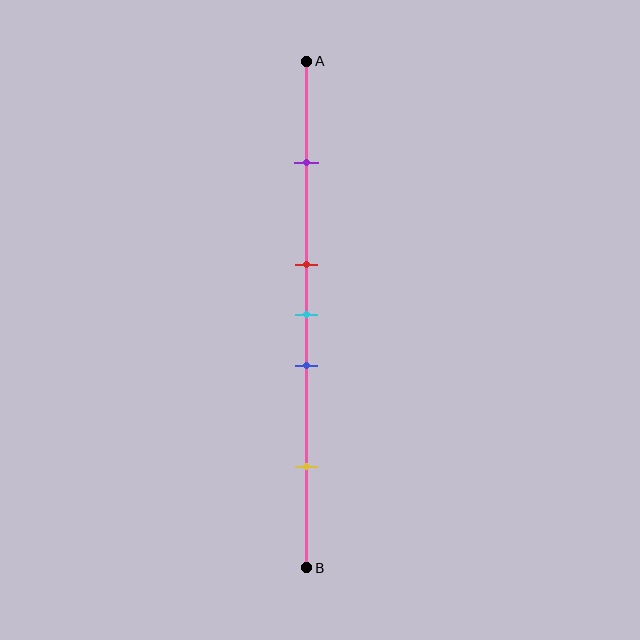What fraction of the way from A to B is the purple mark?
The purple mark is approximately 20% (0.2) of the way from A to B.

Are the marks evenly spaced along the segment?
No, the marks are not evenly spaced.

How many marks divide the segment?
There are 5 marks dividing the segment.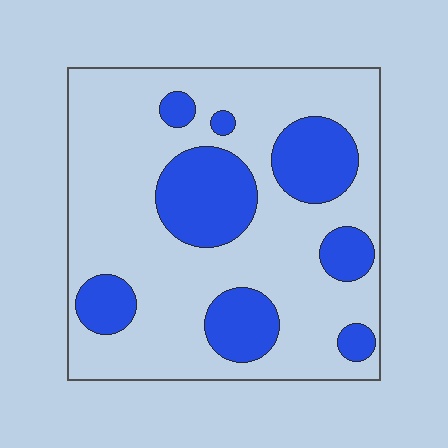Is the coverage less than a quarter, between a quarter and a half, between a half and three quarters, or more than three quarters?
Between a quarter and a half.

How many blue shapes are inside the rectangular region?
8.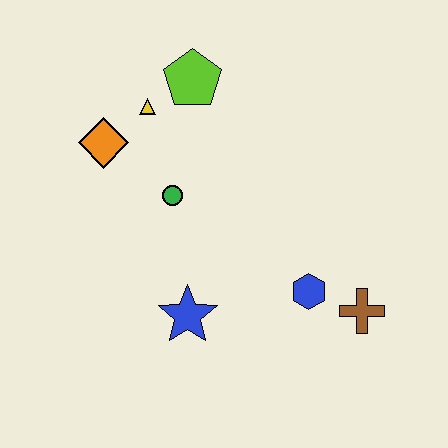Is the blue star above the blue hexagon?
No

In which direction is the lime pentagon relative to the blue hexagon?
The lime pentagon is above the blue hexagon.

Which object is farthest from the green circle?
The brown cross is farthest from the green circle.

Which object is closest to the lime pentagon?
The yellow triangle is closest to the lime pentagon.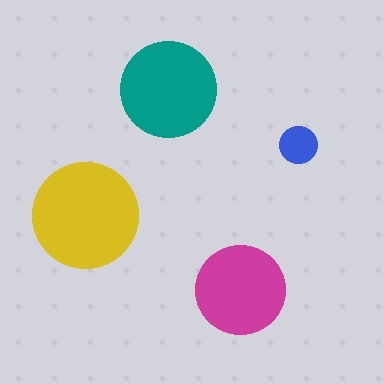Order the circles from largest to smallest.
the yellow one, the teal one, the magenta one, the blue one.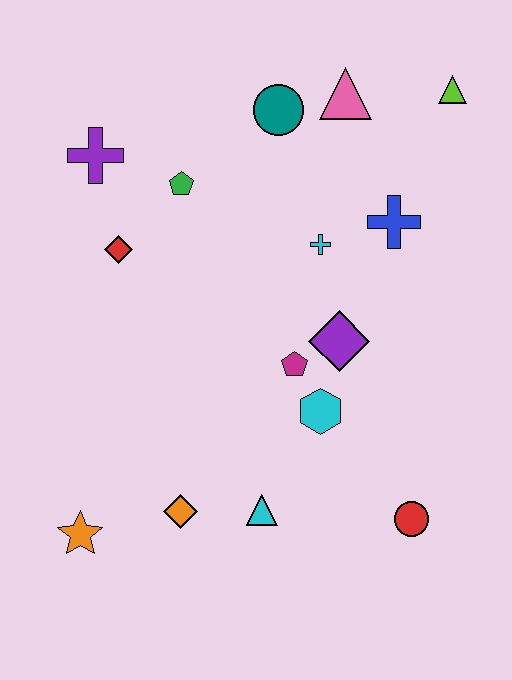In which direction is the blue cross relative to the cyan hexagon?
The blue cross is above the cyan hexagon.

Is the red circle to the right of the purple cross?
Yes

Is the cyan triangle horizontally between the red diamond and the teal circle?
Yes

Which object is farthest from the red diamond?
The red circle is farthest from the red diamond.